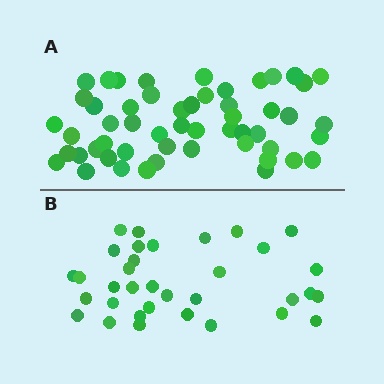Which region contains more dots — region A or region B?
Region A (the top region) has more dots.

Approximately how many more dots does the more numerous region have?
Region A has approximately 20 more dots than region B.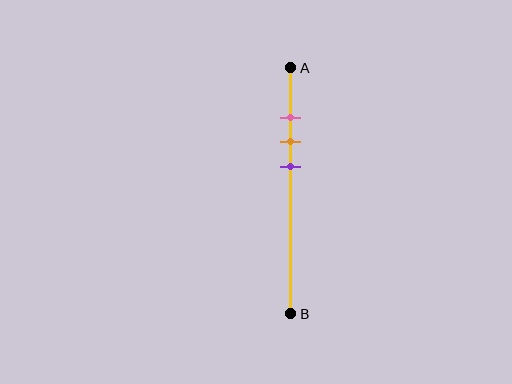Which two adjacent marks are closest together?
The pink and orange marks are the closest adjacent pair.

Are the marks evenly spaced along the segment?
Yes, the marks are approximately evenly spaced.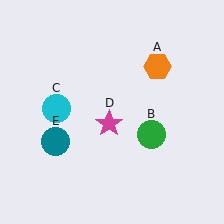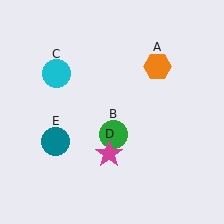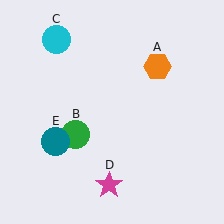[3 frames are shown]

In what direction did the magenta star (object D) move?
The magenta star (object D) moved down.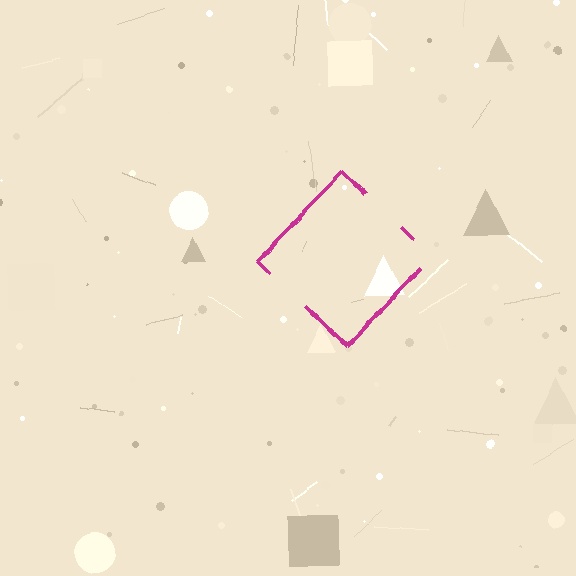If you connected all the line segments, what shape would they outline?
They would outline a diamond.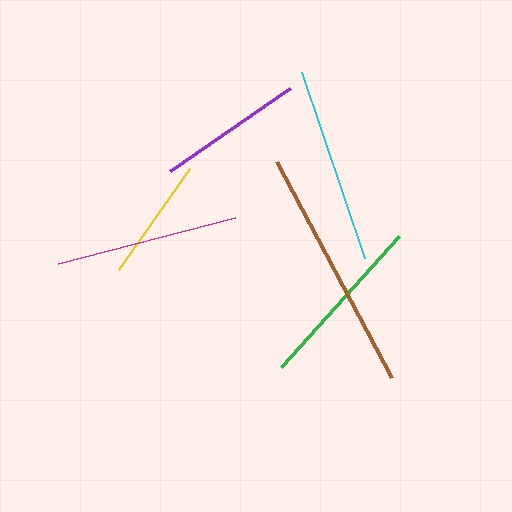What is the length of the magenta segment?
The magenta segment is approximately 183 pixels long.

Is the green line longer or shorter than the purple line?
The green line is longer than the purple line.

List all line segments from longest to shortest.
From longest to shortest: brown, cyan, magenta, green, purple, yellow.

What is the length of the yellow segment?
The yellow segment is approximately 124 pixels long.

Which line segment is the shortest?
The yellow line is the shortest at approximately 124 pixels.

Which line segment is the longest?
The brown line is the longest at approximately 245 pixels.